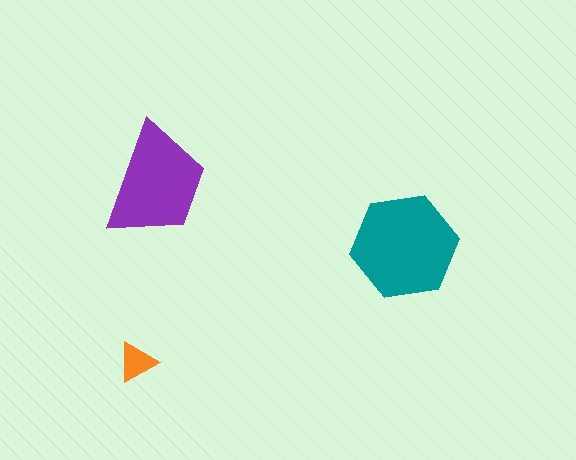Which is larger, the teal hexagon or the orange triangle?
The teal hexagon.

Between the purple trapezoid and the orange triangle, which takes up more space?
The purple trapezoid.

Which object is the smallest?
The orange triangle.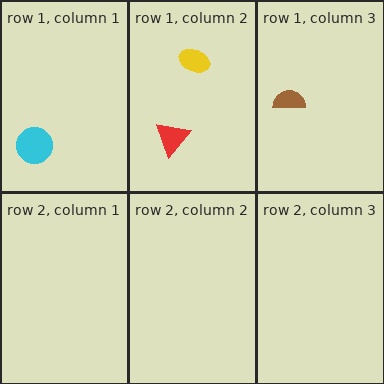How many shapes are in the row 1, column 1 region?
1.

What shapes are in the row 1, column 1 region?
The cyan circle.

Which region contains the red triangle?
The row 1, column 2 region.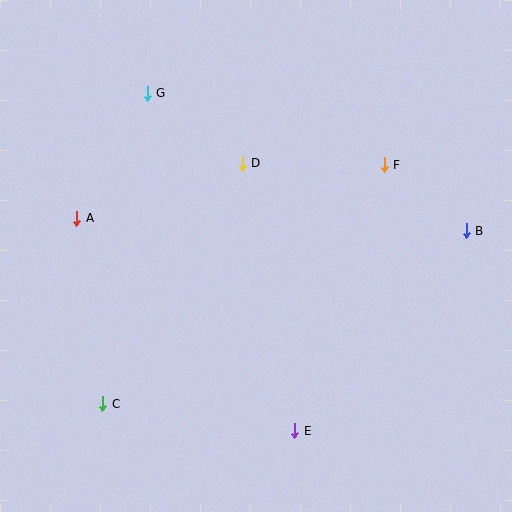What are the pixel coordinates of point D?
Point D is at (242, 163).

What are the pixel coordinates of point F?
Point F is at (384, 165).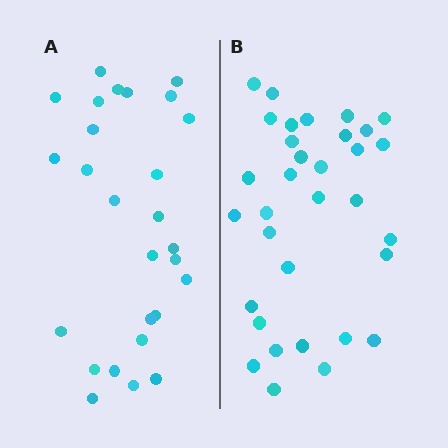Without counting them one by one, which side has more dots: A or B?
Region B (the right region) has more dots.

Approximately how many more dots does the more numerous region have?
Region B has about 6 more dots than region A.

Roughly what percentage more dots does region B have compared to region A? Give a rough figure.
About 20% more.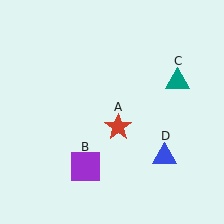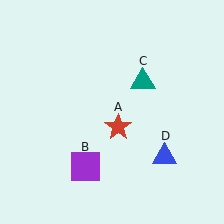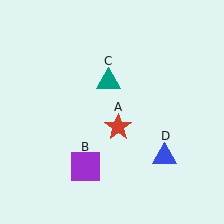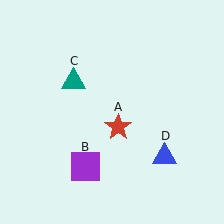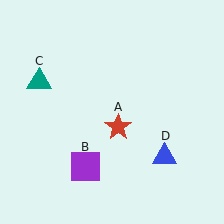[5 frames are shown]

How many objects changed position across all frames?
1 object changed position: teal triangle (object C).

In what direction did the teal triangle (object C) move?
The teal triangle (object C) moved left.